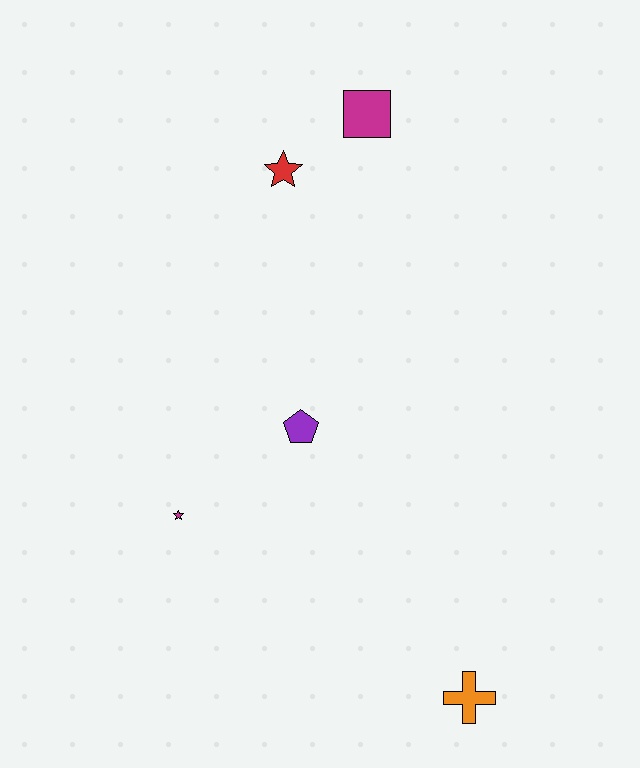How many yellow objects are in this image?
There are no yellow objects.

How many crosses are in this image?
There is 1 cross.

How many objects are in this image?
There are 5 objects.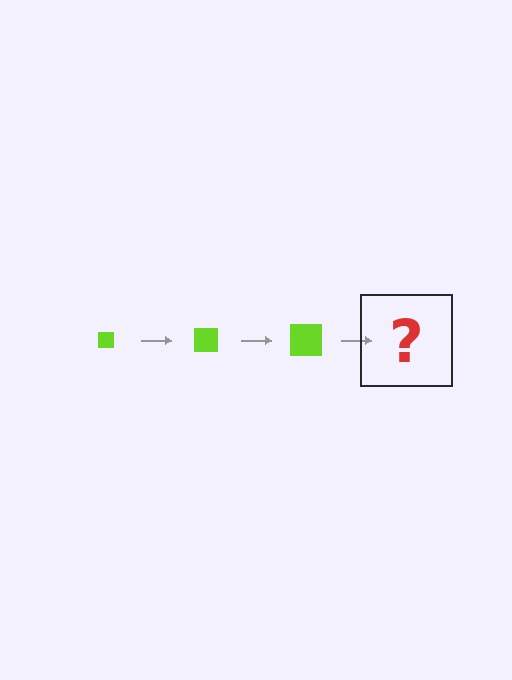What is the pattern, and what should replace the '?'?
The pattern is that the square gets progressively larger each step. The '?' should be a lime square, larger than the previous one.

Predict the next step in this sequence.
The next step is a lime square, larger than the previous one.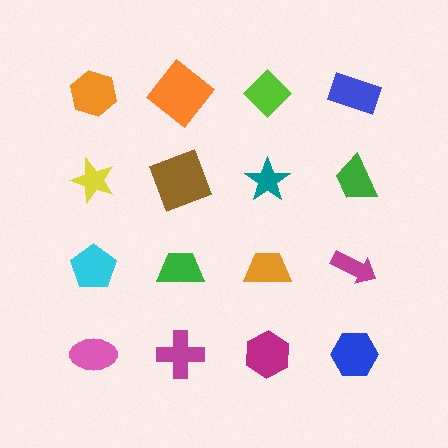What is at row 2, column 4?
A green trapezoid.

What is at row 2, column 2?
A brown square.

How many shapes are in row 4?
4 shapes.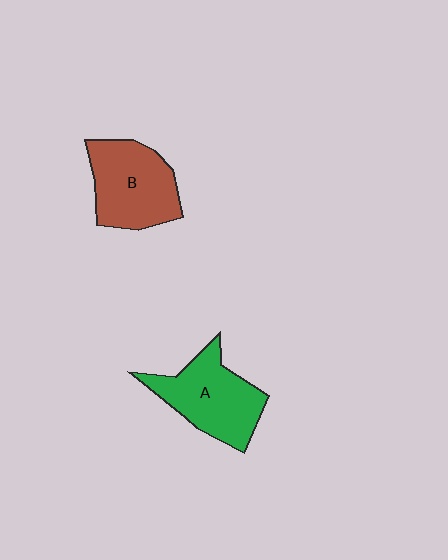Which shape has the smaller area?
Shape B (brown).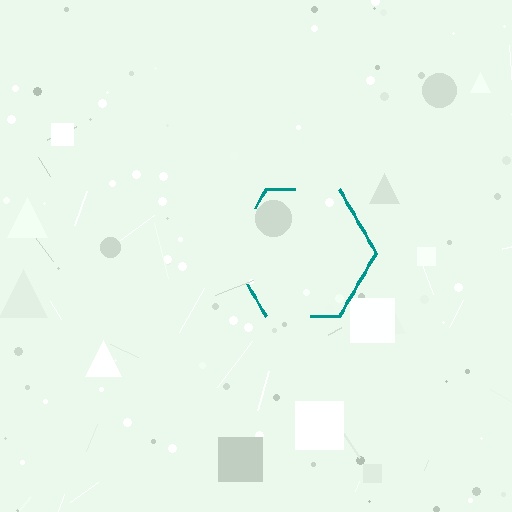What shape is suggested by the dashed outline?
The dashed outline suggests a hexagon.